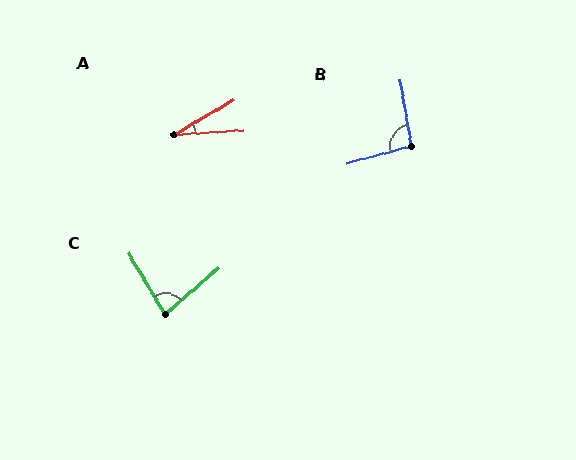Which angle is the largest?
B, at approximately 95 degrees.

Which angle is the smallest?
A, at approximately 26 degrees.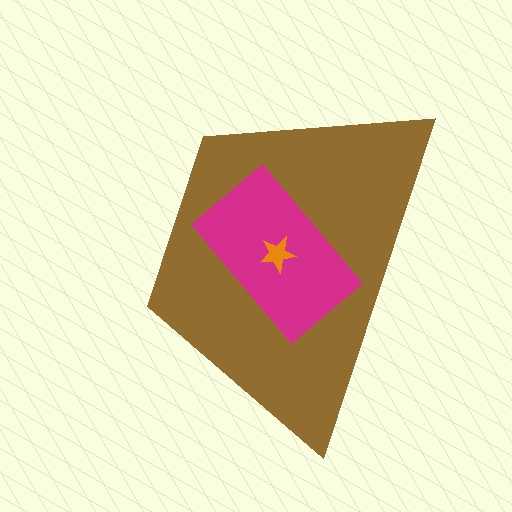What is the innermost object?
The orange star.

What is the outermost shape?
The brown trapezoid.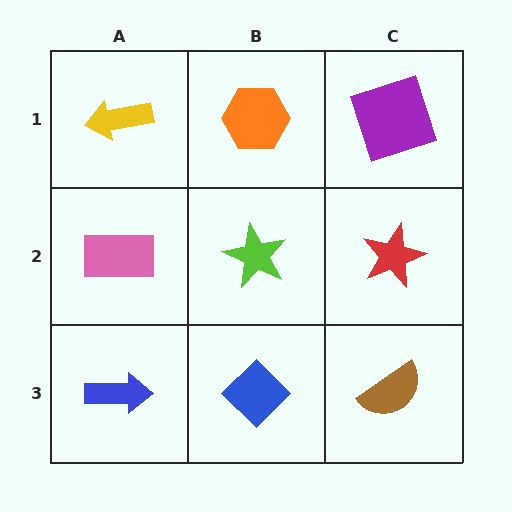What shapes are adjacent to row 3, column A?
A pink rectangle (row 2, column A), a blue diamond (row 3, column B).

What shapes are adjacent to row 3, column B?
A lime star (row 2, column B), a blue arrow (row 3, column A), a brown semicircle (row 3, column C).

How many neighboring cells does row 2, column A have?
3.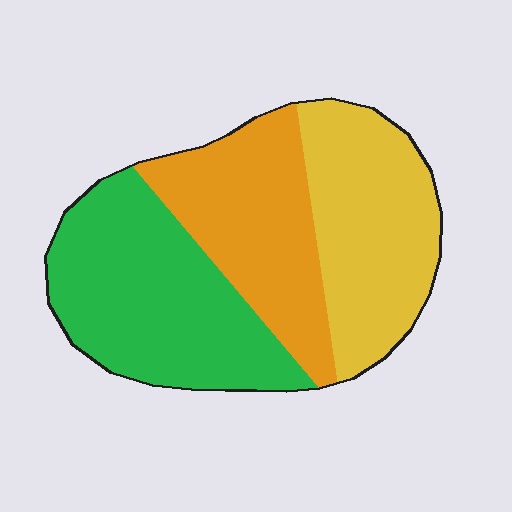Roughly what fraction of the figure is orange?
Orange covers around 30% of the figure.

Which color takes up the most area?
Green, at roughly 40%.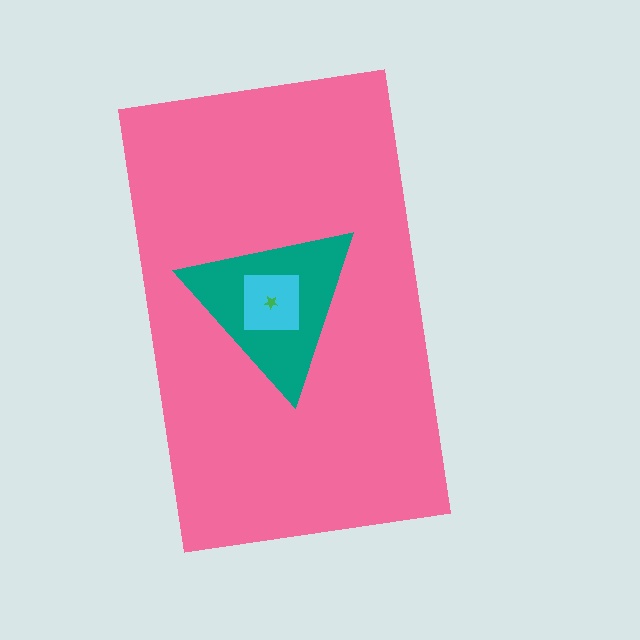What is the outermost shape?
The pink rectangle.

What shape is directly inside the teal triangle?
The cyan square.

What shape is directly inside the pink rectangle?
The teal triangle.